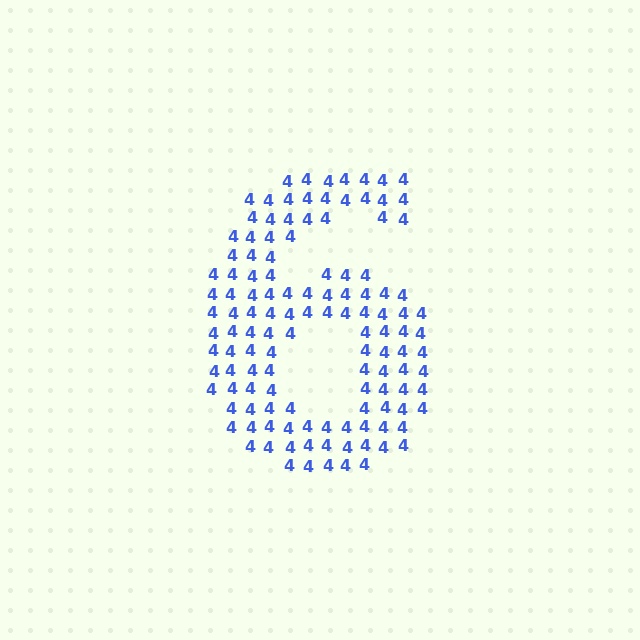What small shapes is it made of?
It is made of small digit 4's.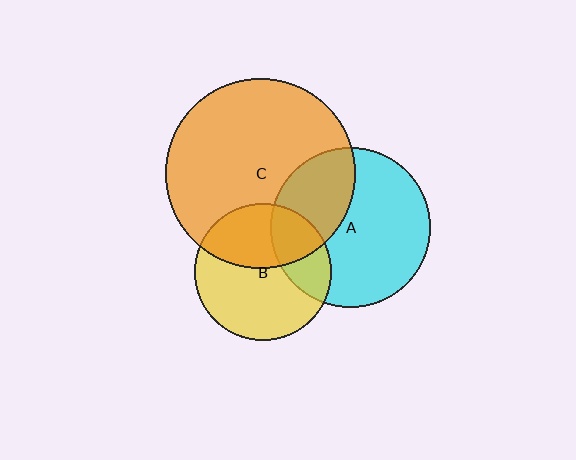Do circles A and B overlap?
Yes.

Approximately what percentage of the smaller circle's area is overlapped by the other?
Approximately 25%.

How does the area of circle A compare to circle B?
Approximately 1.4 times.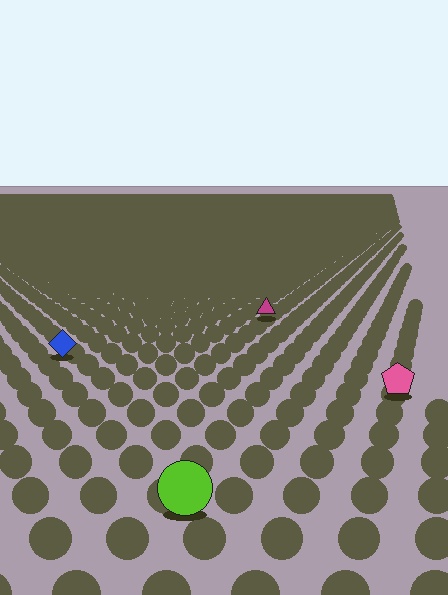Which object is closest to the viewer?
The lime circle is closest. The texture marks near it are larger and more spread out.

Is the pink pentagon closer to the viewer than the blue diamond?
Yes. The pink pentagon is closer — you can tell from the texture gradient: the ground texture is coarser near it.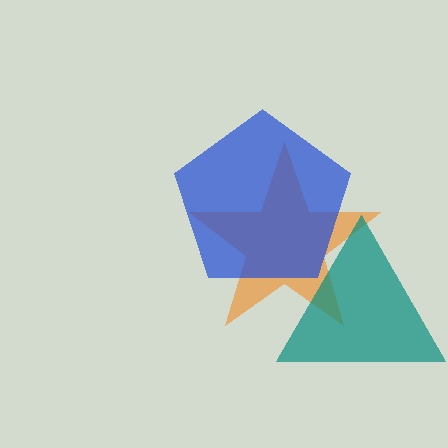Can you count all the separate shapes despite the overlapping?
Yes, there are 3 separate shapes.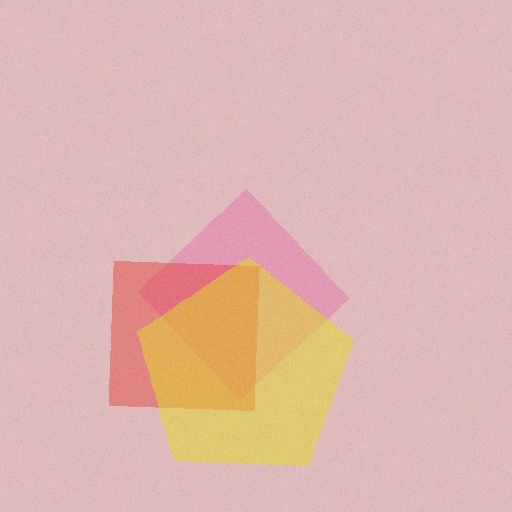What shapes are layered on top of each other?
The layered shapes are: a pink diamond, a red square, a yellow pentagon.